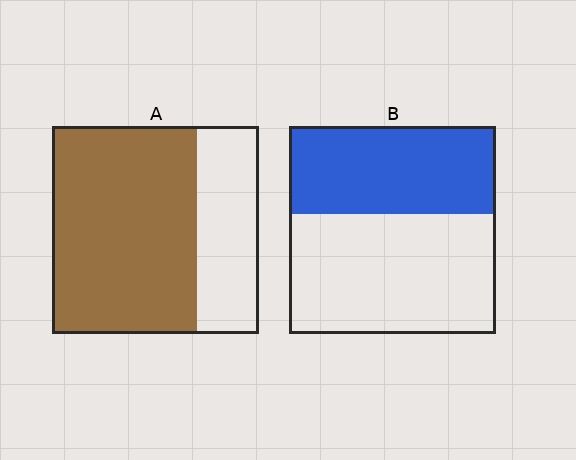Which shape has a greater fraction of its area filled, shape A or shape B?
Shape A.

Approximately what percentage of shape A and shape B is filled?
A is approximately 70% and B is approximately 40%.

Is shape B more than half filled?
No.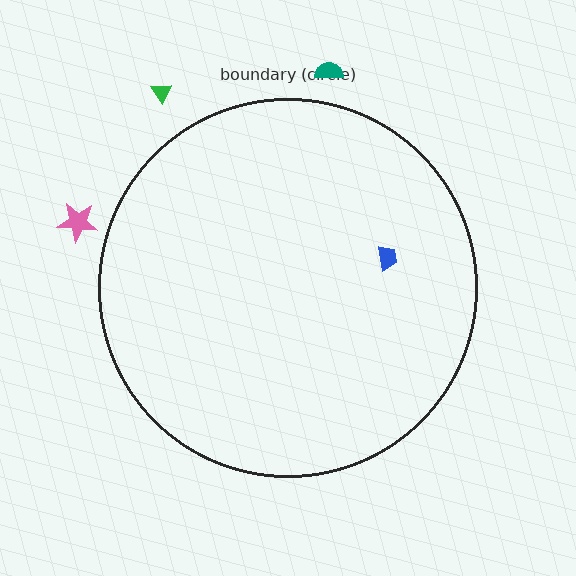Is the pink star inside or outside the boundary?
Outside.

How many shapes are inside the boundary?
1 inside, 3 outside.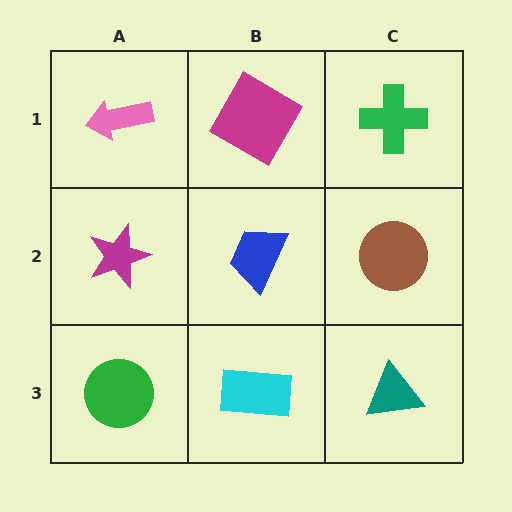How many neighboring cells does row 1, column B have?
3.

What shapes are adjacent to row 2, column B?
A magenta diamond (row 1, column B), a cyan rectangle (row 3, column B), a magenta star (row 2, column A), a brown circle (row 2, column C).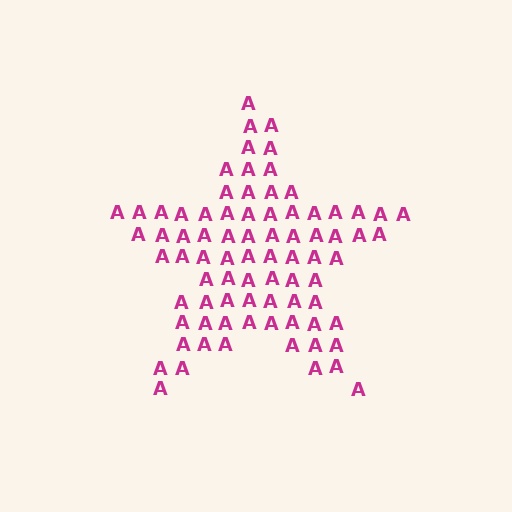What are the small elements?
The small elements are letter A's.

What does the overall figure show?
The overall figure shows a star.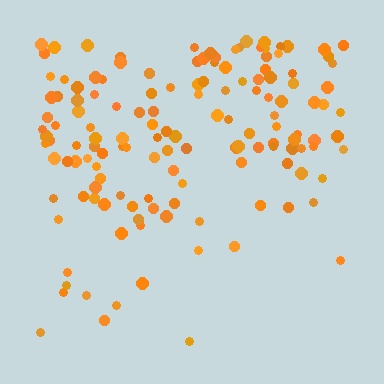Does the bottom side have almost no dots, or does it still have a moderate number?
Still a moderate number, just noticeably fewer than the top.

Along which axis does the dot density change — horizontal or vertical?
Vertical.